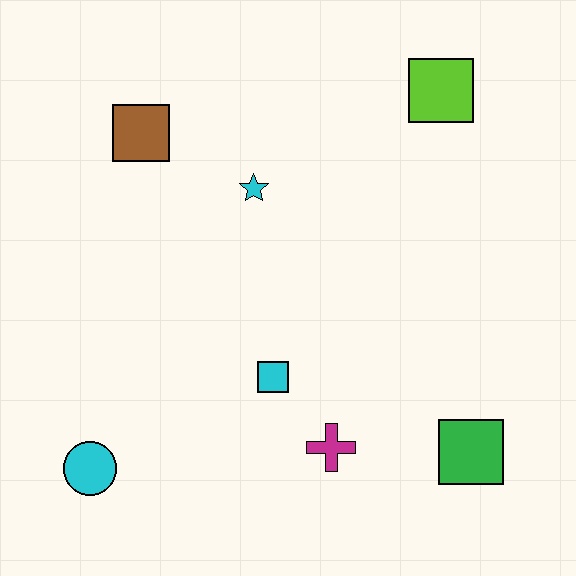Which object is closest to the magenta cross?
The cyan square is closest to the magenta cross.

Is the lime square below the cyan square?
No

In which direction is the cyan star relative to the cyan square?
The cyan star is above the cyan square.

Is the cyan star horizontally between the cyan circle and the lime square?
Yes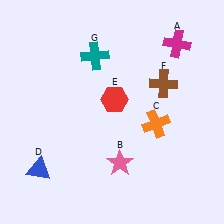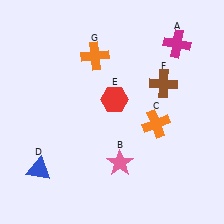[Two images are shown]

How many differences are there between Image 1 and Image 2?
There is 1 difference between the two images.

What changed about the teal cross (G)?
In Image 1, G is teal. In Image 2, it changed to orange.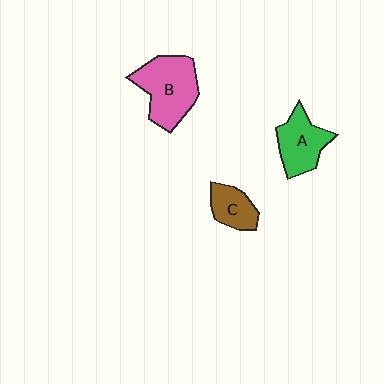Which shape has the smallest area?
Shape C (brown).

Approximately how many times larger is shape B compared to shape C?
Approximately 2.0 times.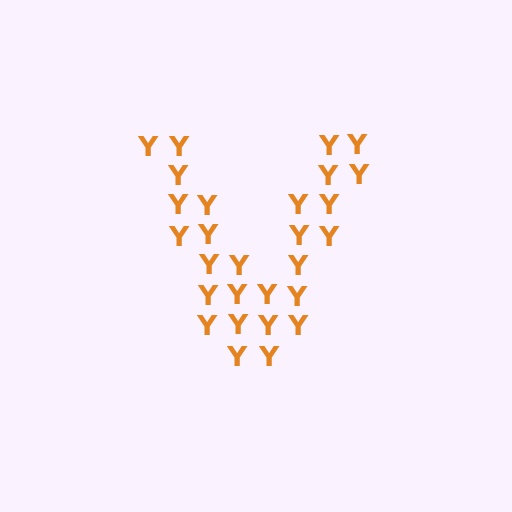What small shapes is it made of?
It is made of small letter Y's.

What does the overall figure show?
The overall figure shows the letter V.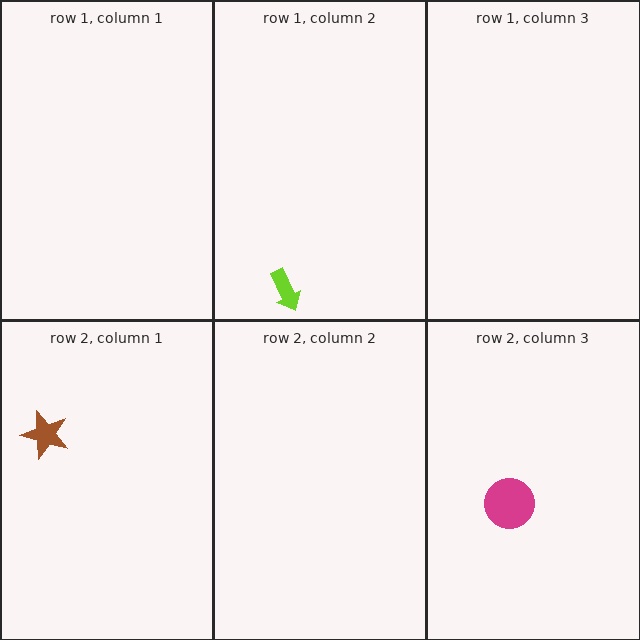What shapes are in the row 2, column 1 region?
The brown star.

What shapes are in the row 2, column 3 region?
The magenta circle.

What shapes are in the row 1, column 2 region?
The lime arrow.